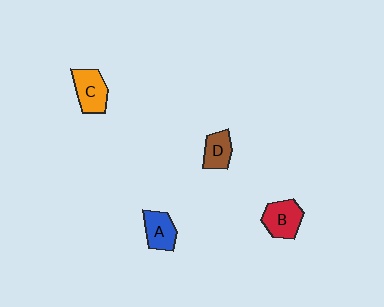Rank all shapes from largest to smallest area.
From largest to smallest: B (red), C (orange), A (blue), D (brown).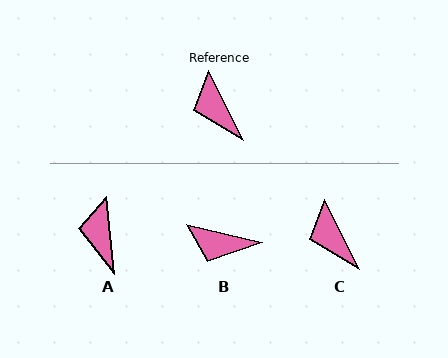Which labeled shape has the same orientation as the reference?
C.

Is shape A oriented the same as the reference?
No, it is off by about 20 degrees.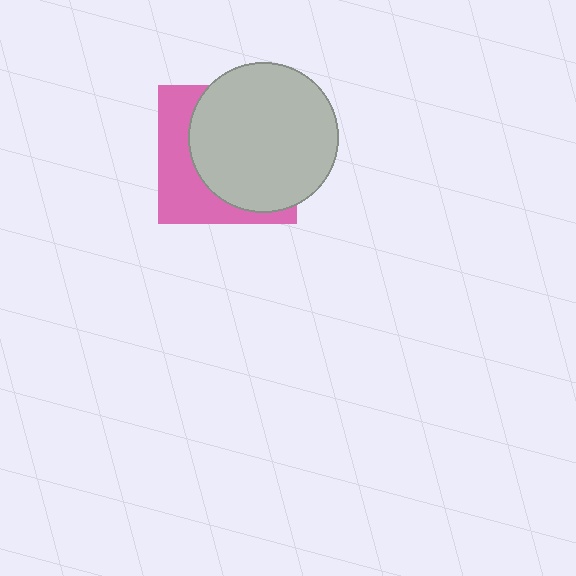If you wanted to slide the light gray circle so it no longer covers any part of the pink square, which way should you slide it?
Slide it right — that is the most direct way to separate the two shapes.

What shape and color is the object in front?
The object in front is a light gray circle.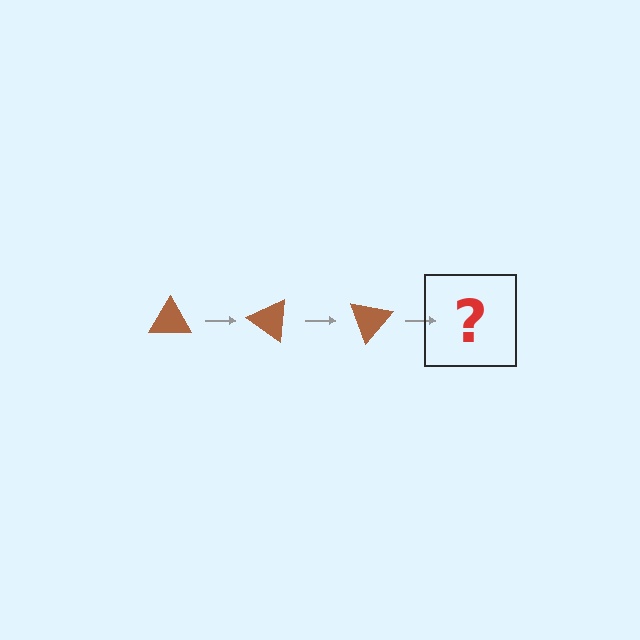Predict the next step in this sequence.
The next step is a brown triangle rotated 105 degrees.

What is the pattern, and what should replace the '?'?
The pattern is that the triangle rotates 35 degrees each step. The '?' should be a brown triangle rotated 105 degrees.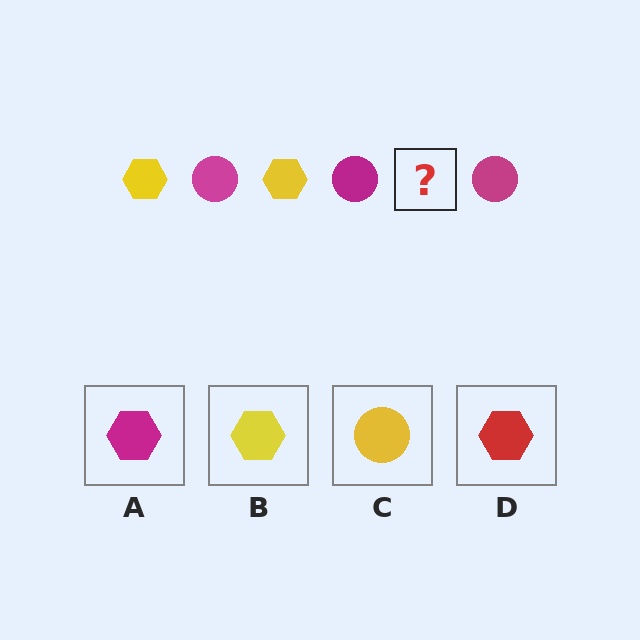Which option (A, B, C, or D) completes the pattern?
B.